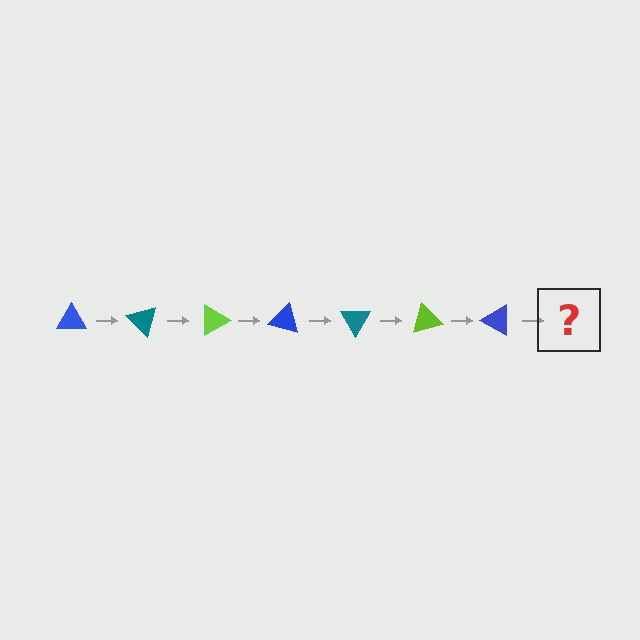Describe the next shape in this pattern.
It should be a teal triangle, rotated 315 degrees from the start.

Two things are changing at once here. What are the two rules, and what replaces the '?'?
The two rules are that it rotates 45 degrees each step and the color cycles through blue, teal, and lime. The '?' should be a teal triangle, rotated 315 degrees from the start.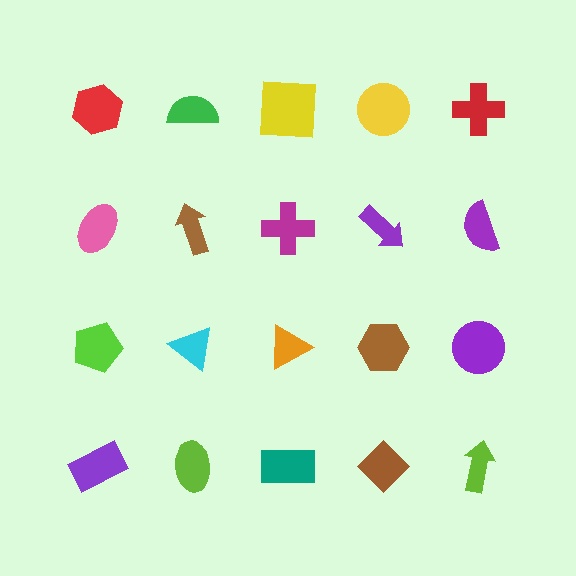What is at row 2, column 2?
A brown arrow.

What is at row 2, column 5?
A purple semicircle.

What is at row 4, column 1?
A purple rectangle.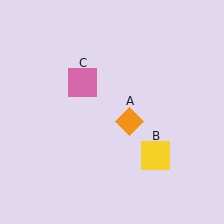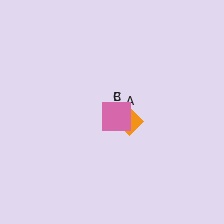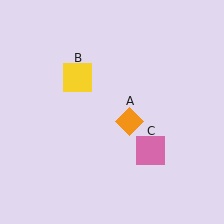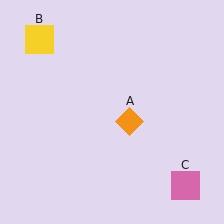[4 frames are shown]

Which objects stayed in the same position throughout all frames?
Orange diamond (object A) remained stationary.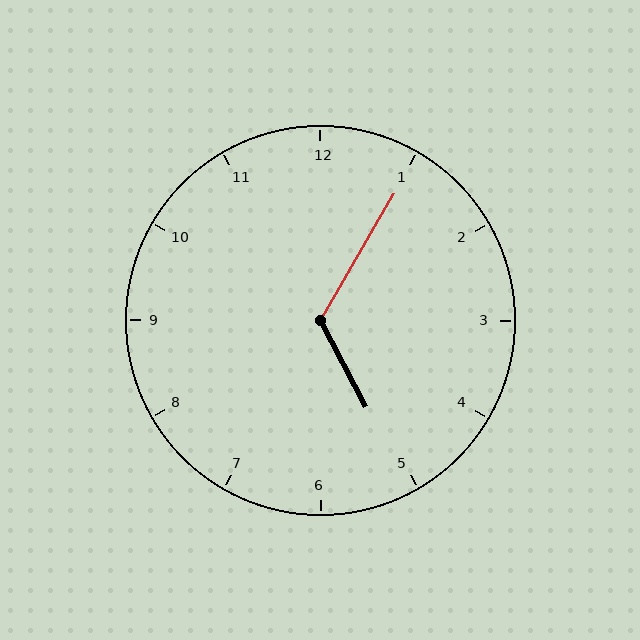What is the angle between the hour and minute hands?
Approximately 122 degrees.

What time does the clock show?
5:05.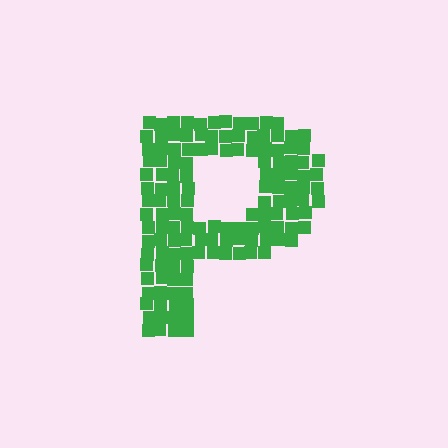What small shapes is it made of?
It is made of small squares.